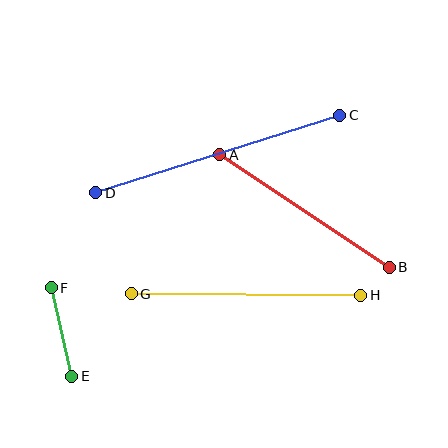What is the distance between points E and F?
The distance is approximately 91 pixels.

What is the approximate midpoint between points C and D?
The midpoint is at approximately (218, 154) pixels.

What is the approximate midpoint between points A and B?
The midpoint is at approximately (305, 211) pixels.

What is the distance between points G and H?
The distance is approximately 230 pixels.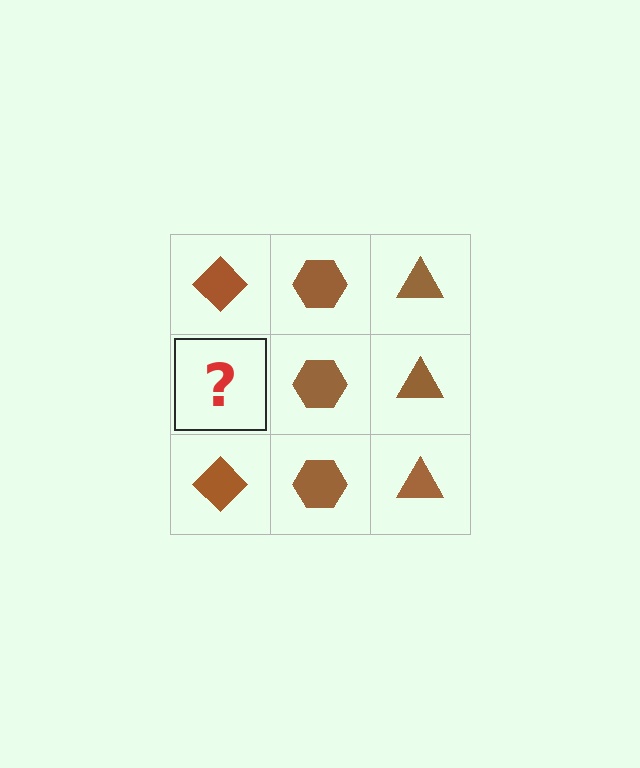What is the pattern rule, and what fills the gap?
The rule is that each column has a consistent shape. The gap should be filled with a brown diamond.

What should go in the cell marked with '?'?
The missing cell should contain a brown diamond.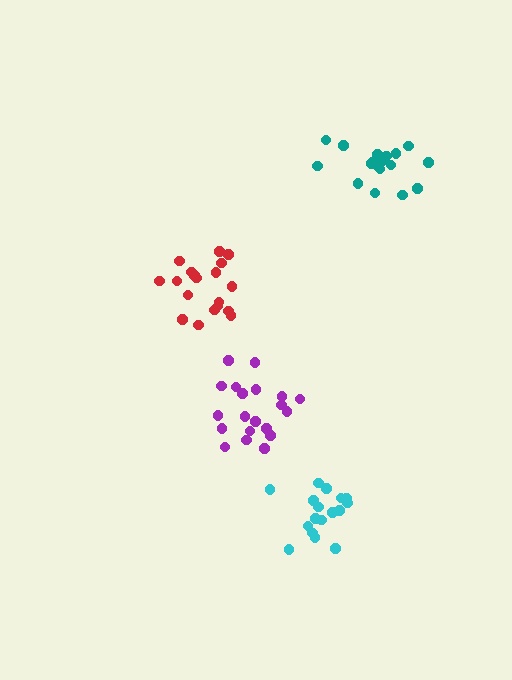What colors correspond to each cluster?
The clusters are colored: purple, cyan, red, teal.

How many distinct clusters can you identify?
There are 4 distinct clusters.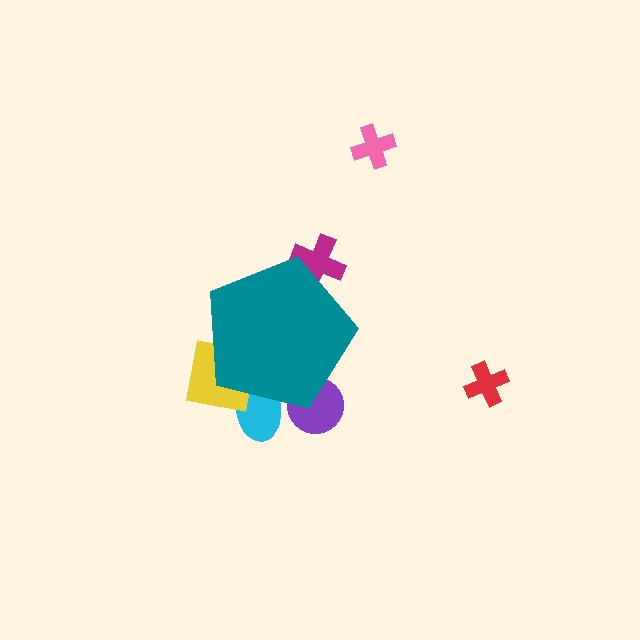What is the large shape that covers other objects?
A teal pentagon.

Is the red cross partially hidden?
No, the red cross is fully visible.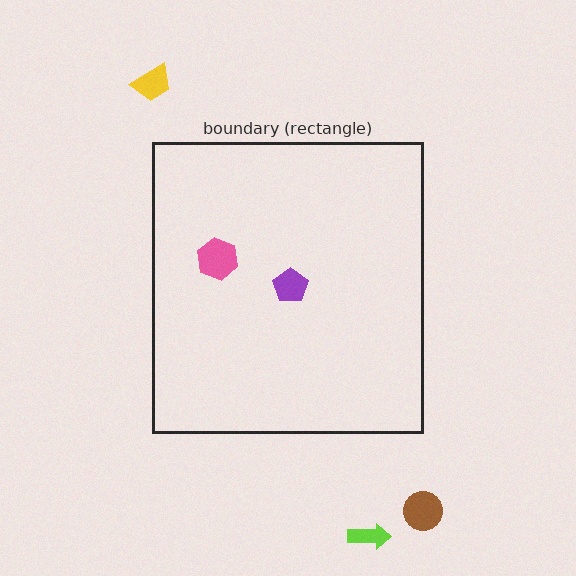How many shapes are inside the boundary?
2 inside, 3 outside.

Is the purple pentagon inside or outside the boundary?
Inside.